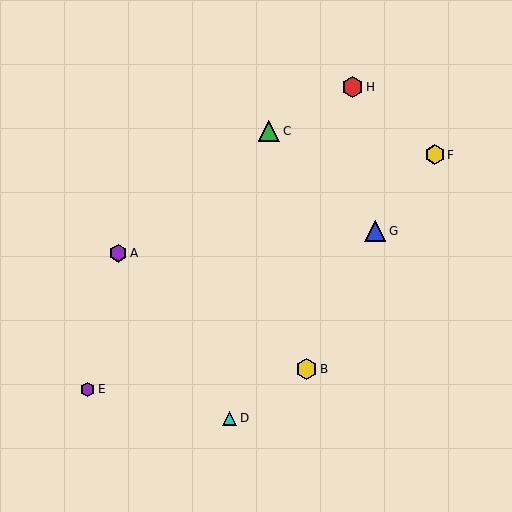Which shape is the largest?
The blue triangle (labeled G) is the largest.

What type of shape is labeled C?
Shape C is a green triangle.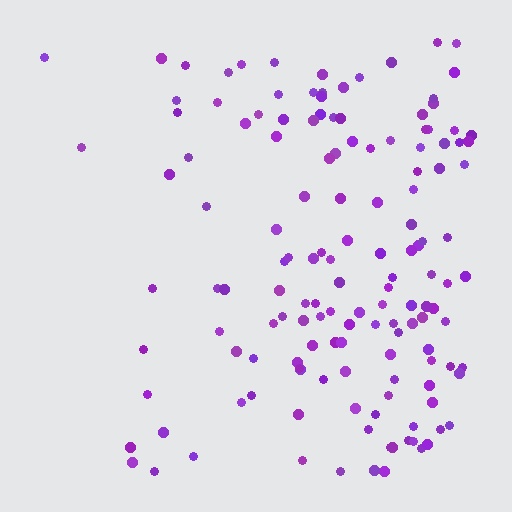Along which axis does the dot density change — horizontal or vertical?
Horizontal.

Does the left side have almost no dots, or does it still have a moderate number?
Still a moderate number, just noticeably fewer than the right.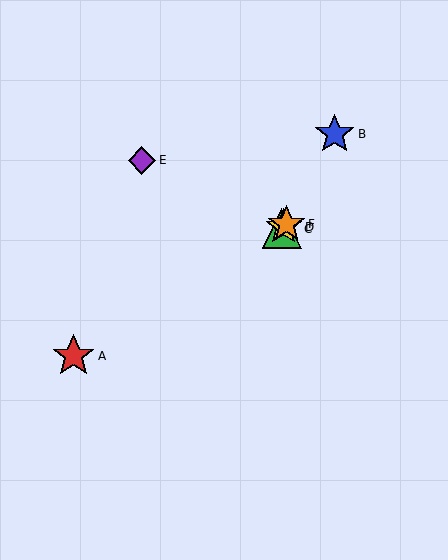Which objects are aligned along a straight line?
Objects C, D, F are aligned along a straight line.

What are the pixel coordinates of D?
Object D is at (284, 227).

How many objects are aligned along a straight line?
3 objects (C, D, F) are aligned along a straight line.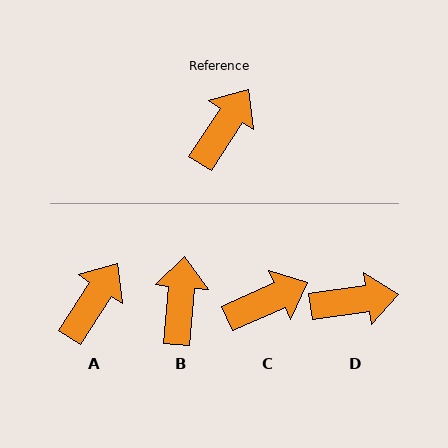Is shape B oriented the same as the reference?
No, it is off by about 28 degrees.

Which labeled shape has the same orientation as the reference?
A.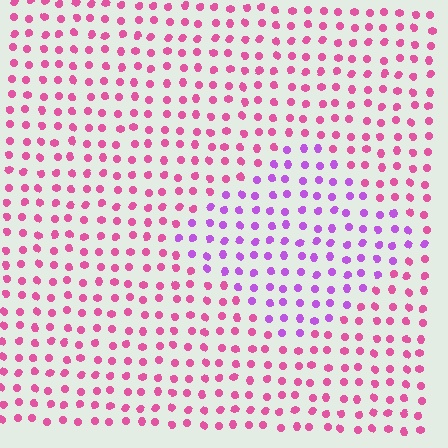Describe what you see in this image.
The image is filled with small pink elements in a uniform arrangement. A diamond-shaped region is visible where the elements are tinted to a slightly different hue, forming a subtle color boundary.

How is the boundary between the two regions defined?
The boundary is defined purely by a slight shift in hue (about 42 degrees). Spacing, size, and orientation are identical on both sides.